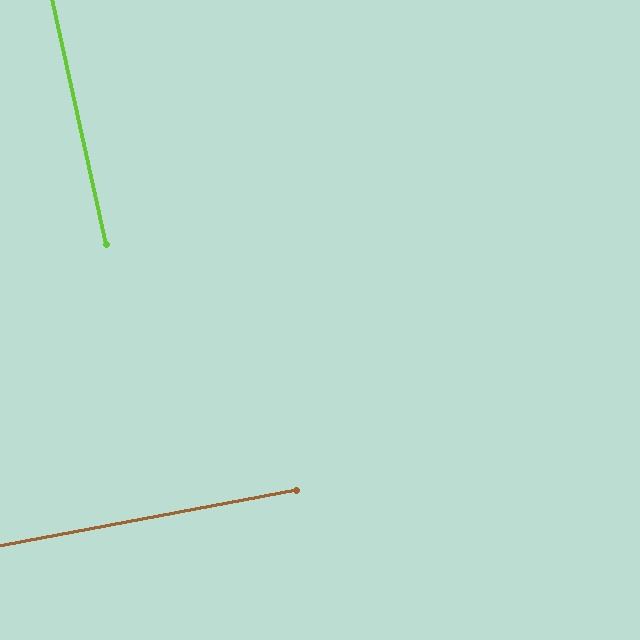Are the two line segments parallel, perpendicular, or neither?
Perpendicular — they meet at approximately 88°.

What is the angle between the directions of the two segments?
Approximately 88 degrees.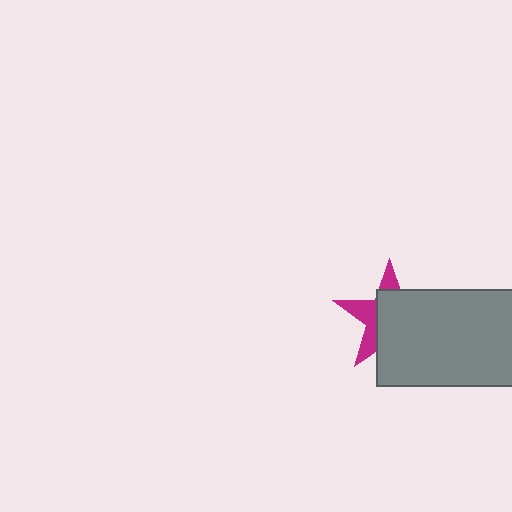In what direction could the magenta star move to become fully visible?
The magenta star could move toward the upper-left. That would shift it out from behind the gray rectangle entirely.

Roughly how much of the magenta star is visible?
A small part of it is visible (roughly 36%).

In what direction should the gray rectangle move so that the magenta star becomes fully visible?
The gray rectangle should move toward the lower-right. That is the shortest direction to clear the overlap and leave the magenta star fully visible.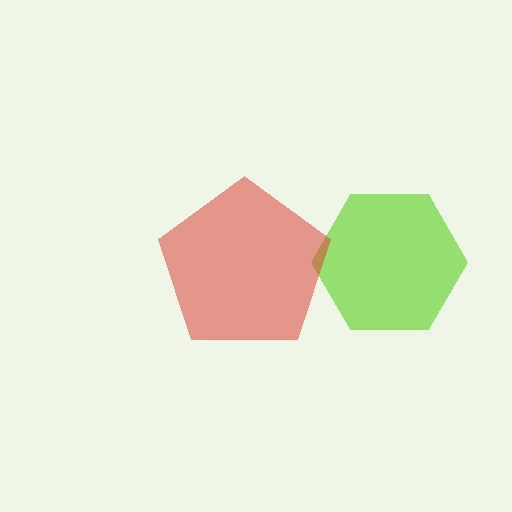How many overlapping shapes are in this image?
There are 2 overlapping shapes in the image.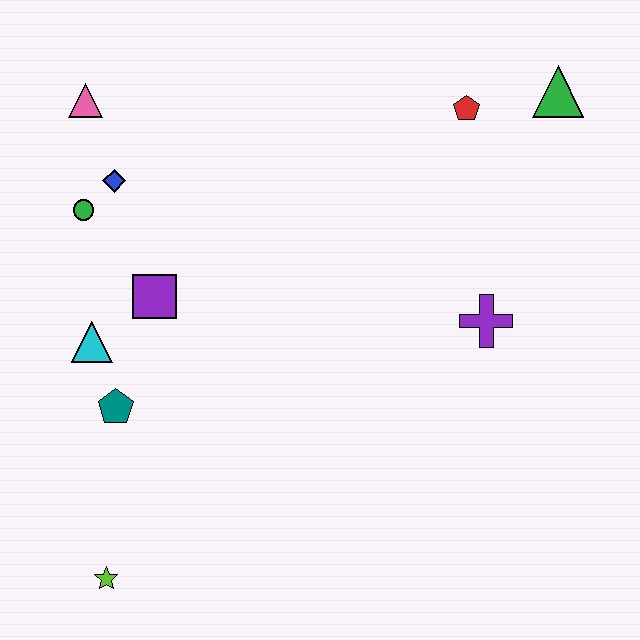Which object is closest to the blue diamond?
The green circle is closest to the blue diamond.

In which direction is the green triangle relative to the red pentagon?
The green triangle is to the right of the red pentagon.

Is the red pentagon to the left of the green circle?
No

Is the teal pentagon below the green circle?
Yes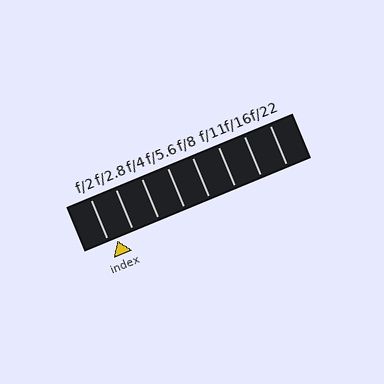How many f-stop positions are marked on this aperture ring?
There are 8 f-stop positions marked.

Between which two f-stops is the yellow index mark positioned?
The index mark is between f/2 and f/2.8.